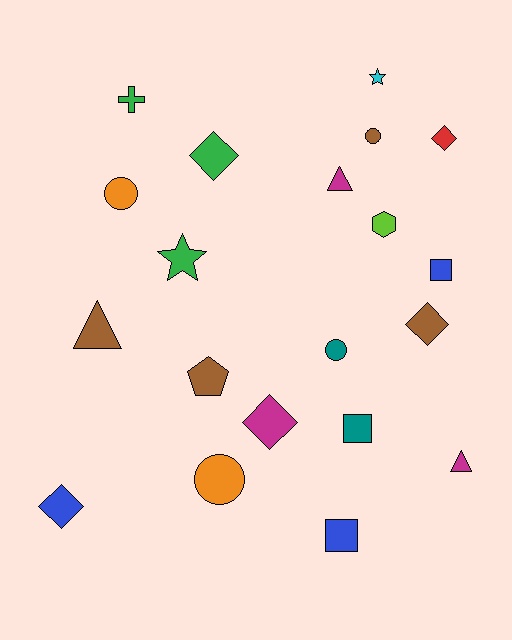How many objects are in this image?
There are 20 objects.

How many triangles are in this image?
There are 3 triangles.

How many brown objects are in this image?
There are 4 brown objects.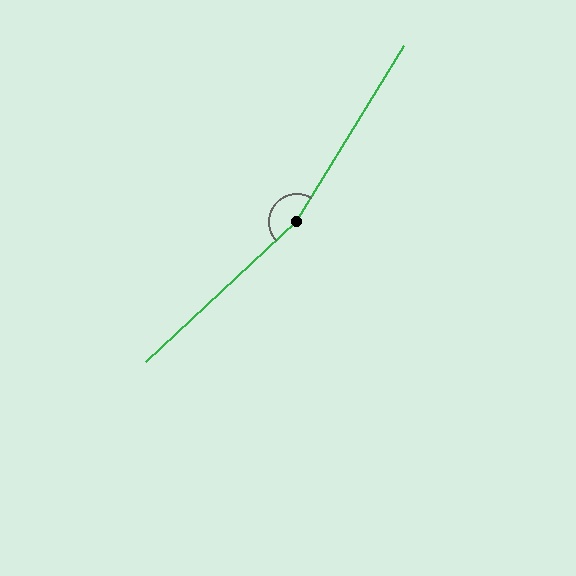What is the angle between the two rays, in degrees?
Approximately 164 degrees.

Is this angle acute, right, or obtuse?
It is obtuse.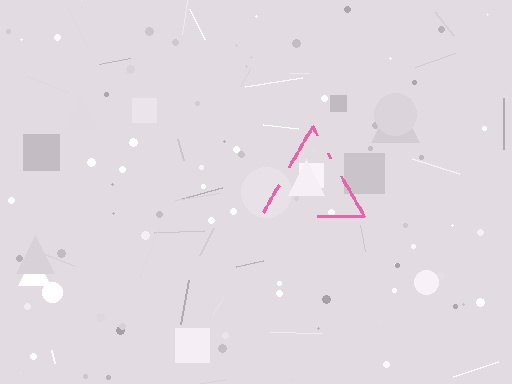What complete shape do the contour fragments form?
The contour fragments form a triangle.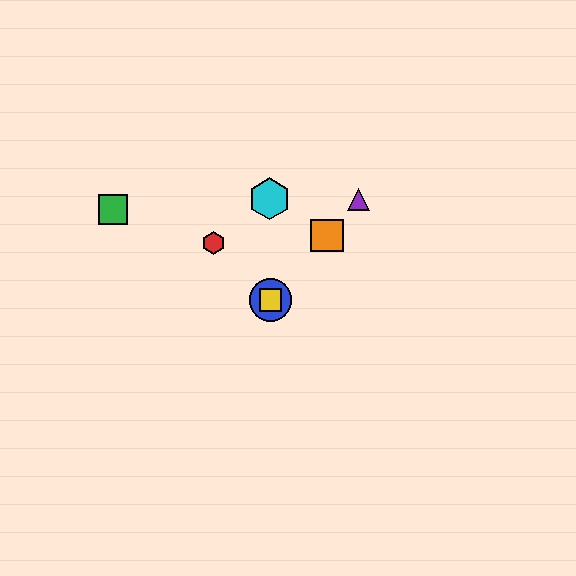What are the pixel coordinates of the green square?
The green square is at (113, 210).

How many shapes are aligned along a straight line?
4 shapes (the blue circle, the yellow square, the purple triangle, the orange square) are aligned along a straight line.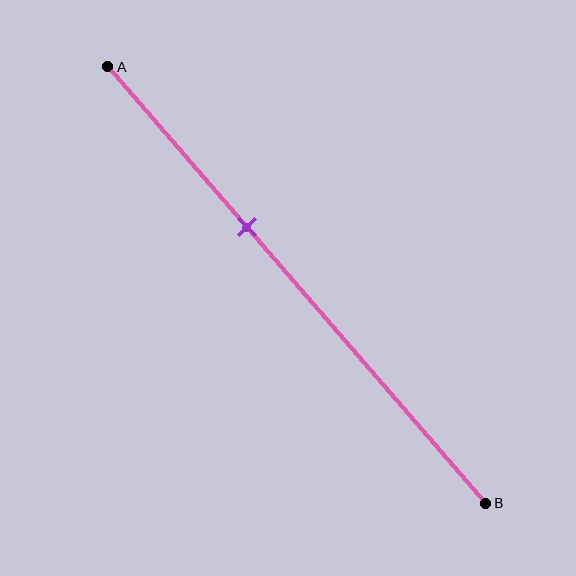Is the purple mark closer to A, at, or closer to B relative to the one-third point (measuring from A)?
The purple mark is closer to point B than the one-third point of segment AB.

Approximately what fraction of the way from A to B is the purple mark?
The purple mark is approximately 35% of the way from A to B.